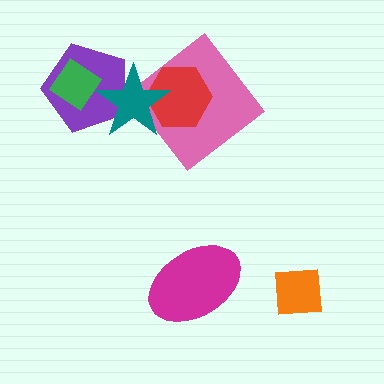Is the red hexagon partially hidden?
Yes, it is partially covered by another shape.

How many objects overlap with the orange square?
0 objects overlap with the orange square.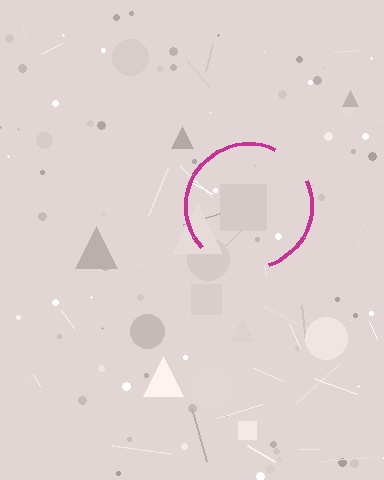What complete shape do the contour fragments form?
The contour fragments form a circle.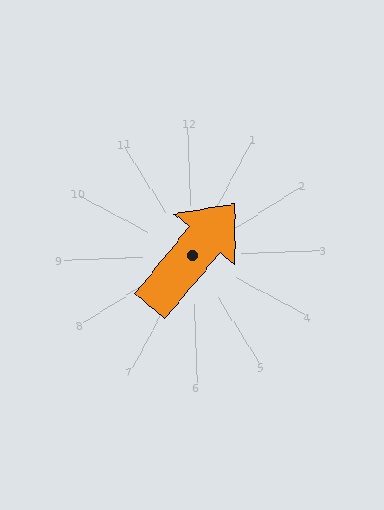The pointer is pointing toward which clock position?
Roughly 1 o'clock.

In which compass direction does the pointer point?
Northeast.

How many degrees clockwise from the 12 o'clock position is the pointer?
Approximately 42 degrees.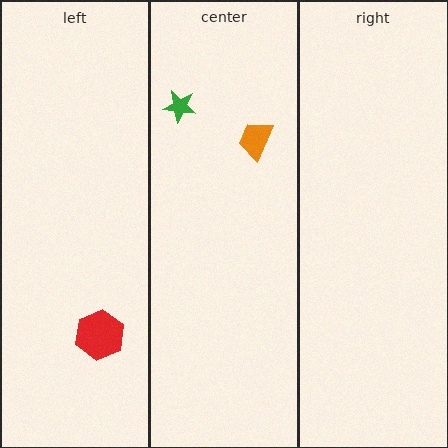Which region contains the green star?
The center region.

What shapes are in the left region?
The red hexagon.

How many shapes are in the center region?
2.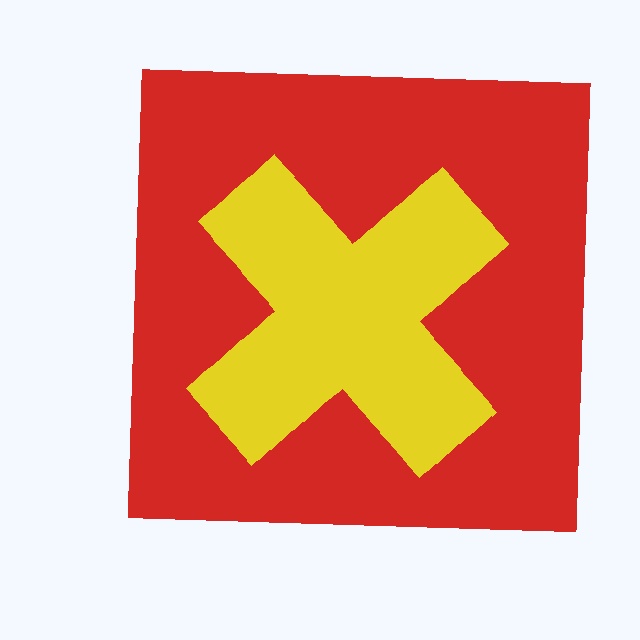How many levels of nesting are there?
2.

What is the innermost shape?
The yellow cross.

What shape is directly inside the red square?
The yellow cross.